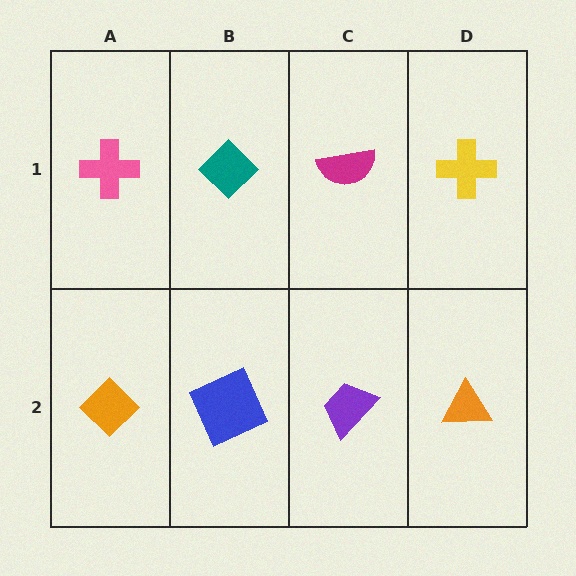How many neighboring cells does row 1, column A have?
2.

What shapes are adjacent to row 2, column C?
A magenta semicircle (row 1, column C), a blue square (row 2, column B), an orange triangle (row 2, column D).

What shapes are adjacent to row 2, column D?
A yellow cross (row 1, column D), a purple trapezoid (row 2, column C).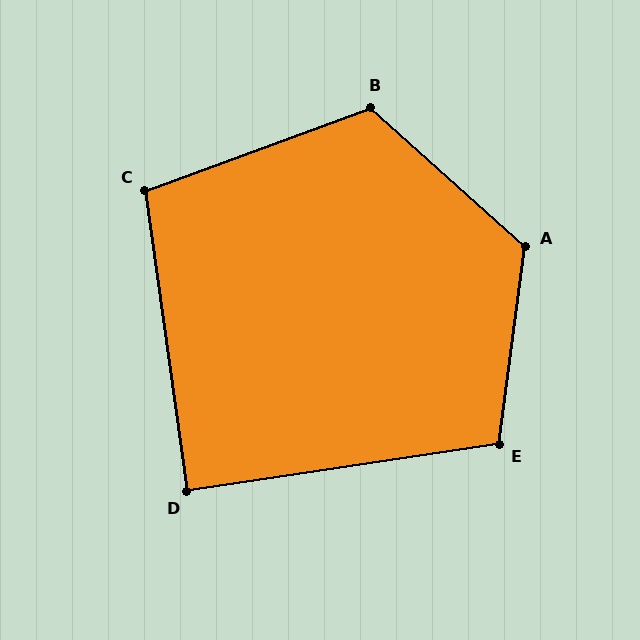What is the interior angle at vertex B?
Approximately 118 degrees (obtuse).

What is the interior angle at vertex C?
Approximately 102 degrees (obtuse).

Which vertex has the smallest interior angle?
D, at approximately 89 degrees.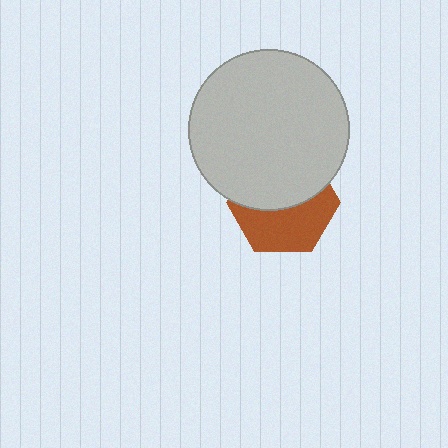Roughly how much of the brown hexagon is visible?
About half of it is visible (roughly 48%).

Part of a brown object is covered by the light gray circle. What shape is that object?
It is a hexagon.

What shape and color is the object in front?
The object in front is a light gray circle.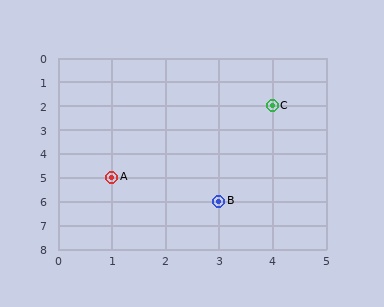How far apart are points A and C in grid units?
Points A and C are 3 columns and 3 rows apart (about 4.2 grid units diagonally).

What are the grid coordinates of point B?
Point B is at grid coordinates (3, 6).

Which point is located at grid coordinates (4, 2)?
Point C is at (4, 2).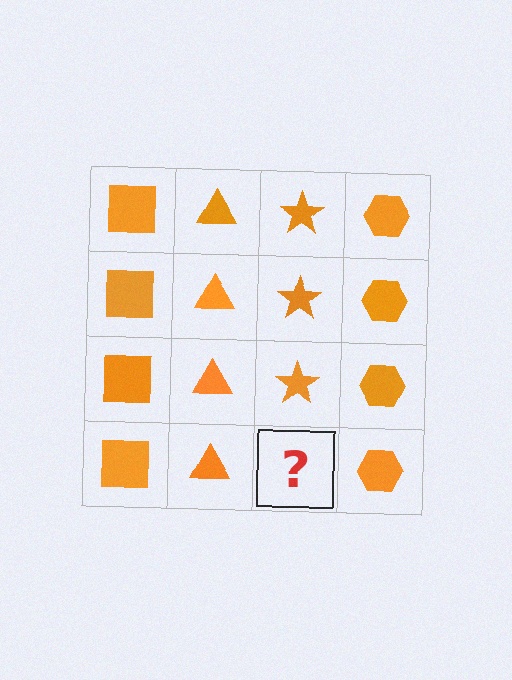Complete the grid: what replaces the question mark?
The question mark should be replaced with an orange star.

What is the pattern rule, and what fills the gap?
The rule is that each column has a consistent shape. The gap should be filled with an orange star.